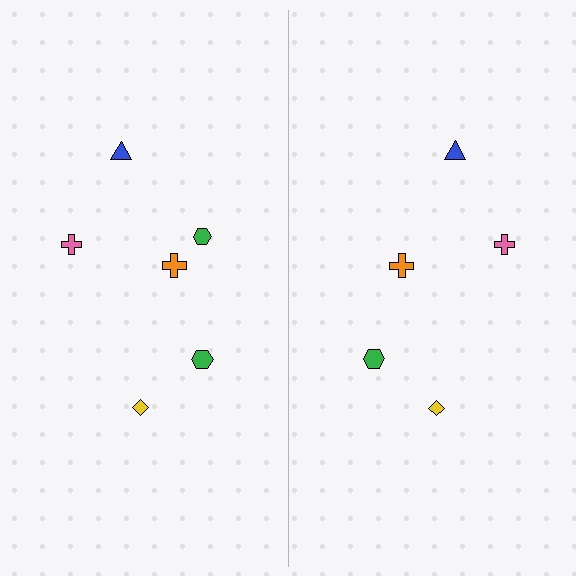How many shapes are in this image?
There are 11 shapes in this image.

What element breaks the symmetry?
A green hexagon is missing from the right side.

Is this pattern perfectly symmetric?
No, the pattern is not perfectly symmetric. A green hexagon is missing from the right side.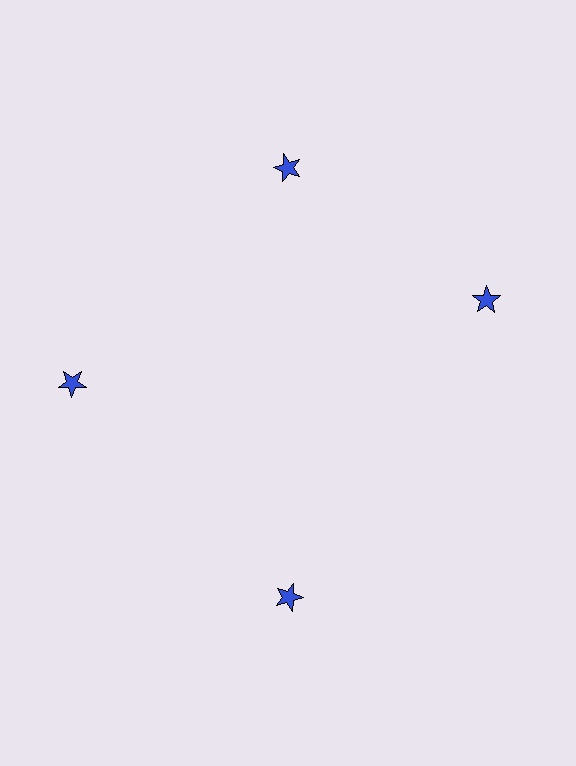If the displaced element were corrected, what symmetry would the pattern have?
It would have 4-fold rotational symmetry — the pattern would map onto itself every 90 degrees.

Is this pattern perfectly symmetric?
No. The 4 blue stars are arranged in a ring, but one element near the 3 o'clock position is rotated out of alignment along the ring, breaking the 4-fold rotational symmetry.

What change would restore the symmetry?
The symmetry would be restored by rotating it back into even spacing with its neighbors so that all 4 stars sit at equal angles and equal distance from the center.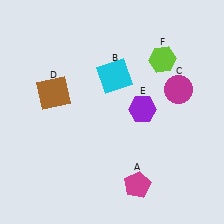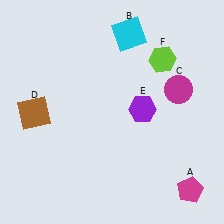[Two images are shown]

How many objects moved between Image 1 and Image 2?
3 objects moved between the two images.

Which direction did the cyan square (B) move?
The cyan square (B) moved up.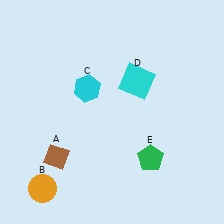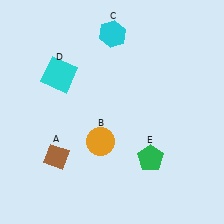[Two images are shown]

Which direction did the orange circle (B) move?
The orange circle (B) moved right.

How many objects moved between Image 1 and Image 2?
3 objects moved between the two images.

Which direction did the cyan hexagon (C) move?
The cyan hexagon (C) moved up.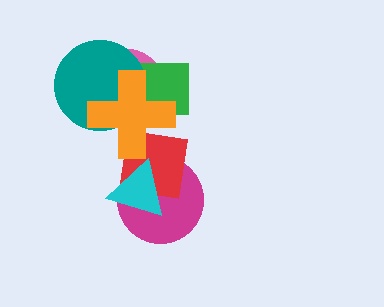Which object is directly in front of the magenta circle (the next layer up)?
The red square is directly in front of the magenta circle.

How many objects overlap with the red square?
3 objects overlap with the red square.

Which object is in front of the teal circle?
The orange cross is in front of the teal circle.